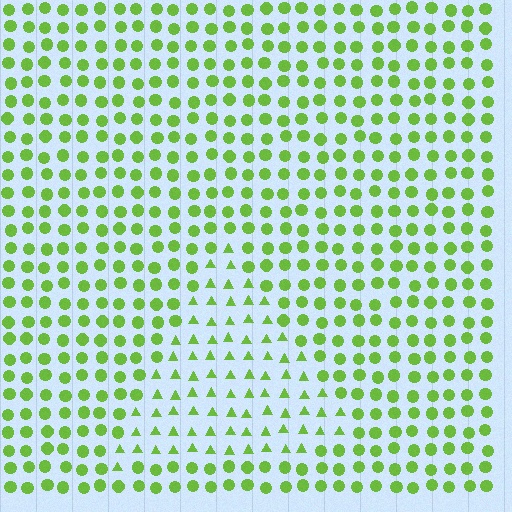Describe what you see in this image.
The image is filled with small lime elements arranged in a uniform grid. A triangle-shaped region contains triangles, while the surrounding area contains circles. The boundary is defined purely by the change in element shape.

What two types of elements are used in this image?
The image uses triangles inside the triangle region and circles outside it.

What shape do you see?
I see a triangle.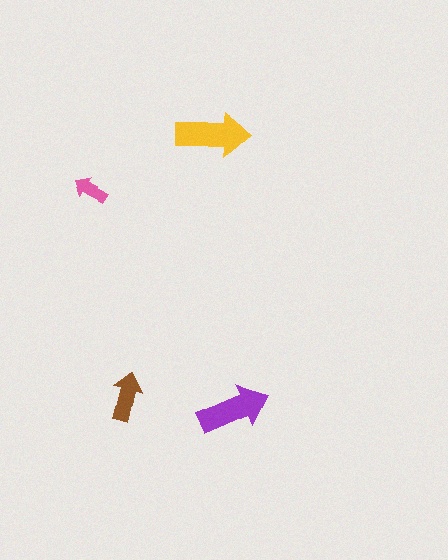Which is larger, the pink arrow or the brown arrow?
The brown one.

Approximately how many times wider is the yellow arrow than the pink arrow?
About 2 times wider.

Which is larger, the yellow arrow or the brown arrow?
The yellow one.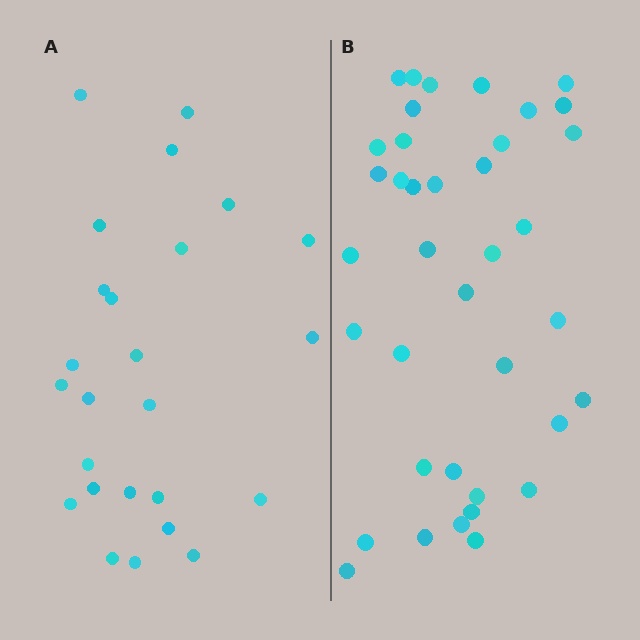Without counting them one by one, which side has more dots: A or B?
Region B (the right region) has more dots.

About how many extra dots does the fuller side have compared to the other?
Region B has approximately 15 more dots than region A.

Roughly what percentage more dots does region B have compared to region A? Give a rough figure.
About 50% more.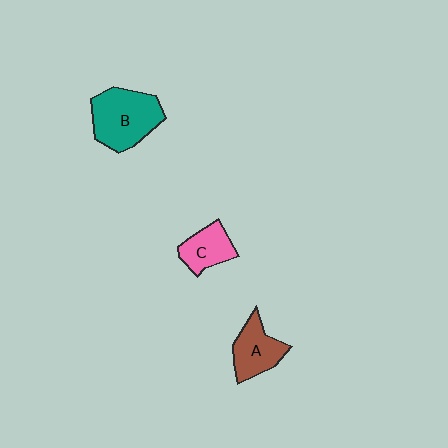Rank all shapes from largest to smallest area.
From largest to smallest: B (teal), A (brown), C (pink).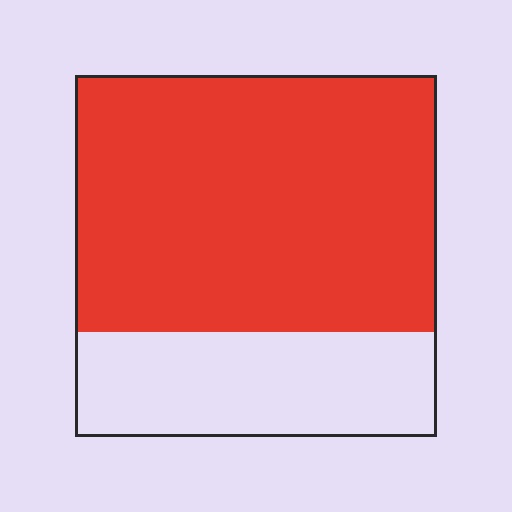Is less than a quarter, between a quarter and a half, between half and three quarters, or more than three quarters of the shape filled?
Between half and three quarters.